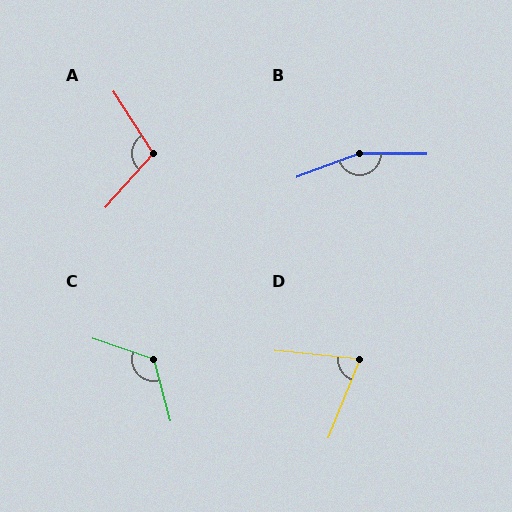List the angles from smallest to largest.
D (74°), A (105°), C (124°), B (159°).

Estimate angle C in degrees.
Approximately 124 degrees.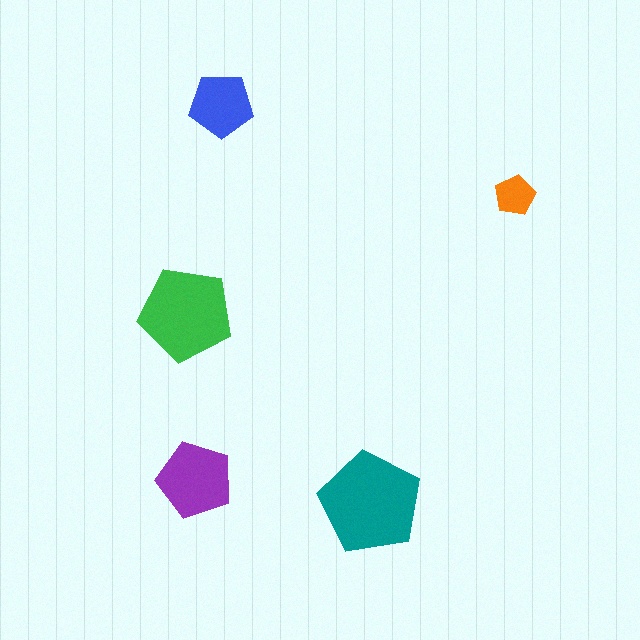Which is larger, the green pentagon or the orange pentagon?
The green one.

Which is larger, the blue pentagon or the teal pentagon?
The teal one.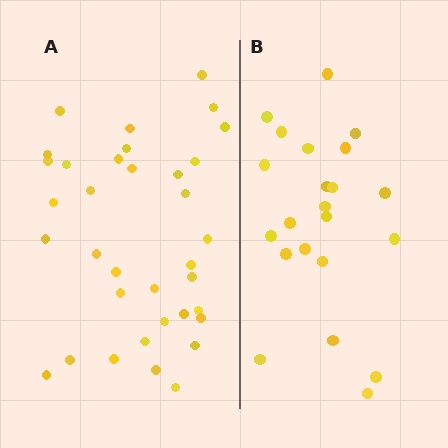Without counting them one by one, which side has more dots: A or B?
Region A (the left region) has more dots.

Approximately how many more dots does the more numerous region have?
Region A has approximately 15 more dots than region B.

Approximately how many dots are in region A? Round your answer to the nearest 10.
About 40 dots. (The exact count is 35, which rounds to 40.)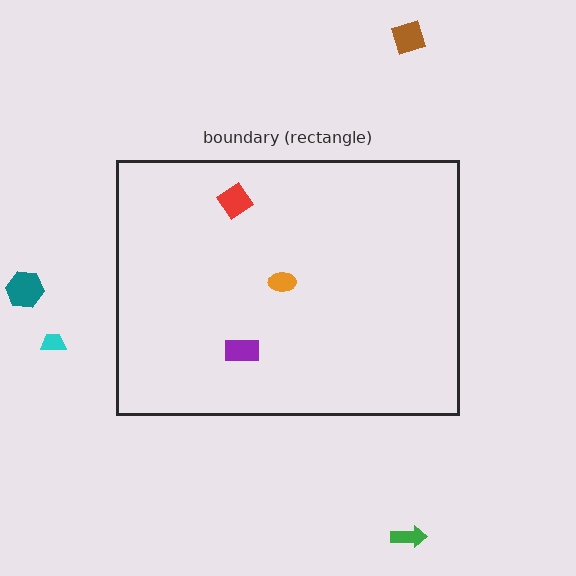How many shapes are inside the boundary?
3 inside, 4 outside.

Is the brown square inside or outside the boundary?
Outside.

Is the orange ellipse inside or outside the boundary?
Inside.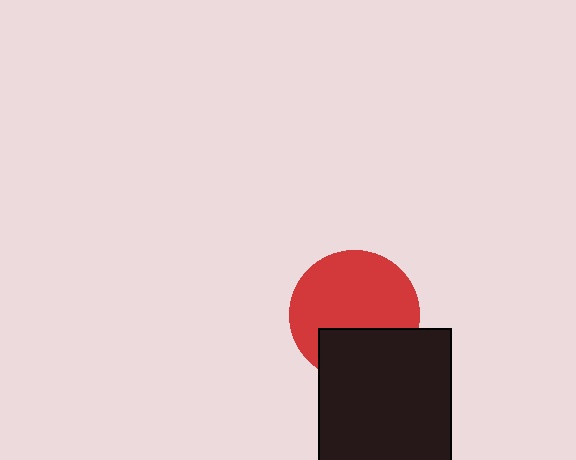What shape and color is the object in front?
The object in front is a black square.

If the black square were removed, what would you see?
You would see the complete red circle.